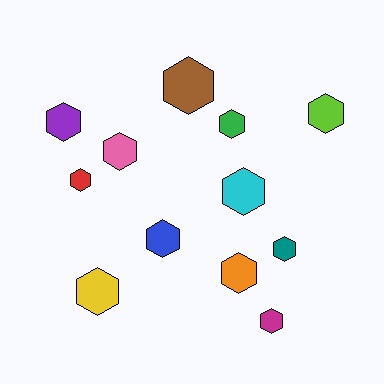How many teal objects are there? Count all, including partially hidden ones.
There is 1 teal object.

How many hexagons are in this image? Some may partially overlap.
There are 12 hexagons.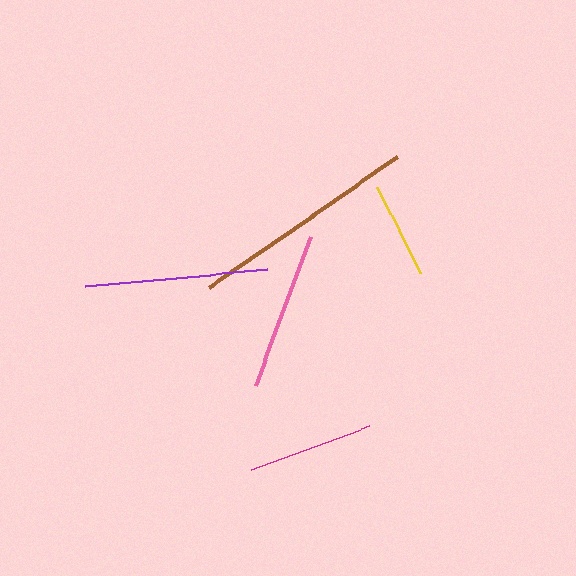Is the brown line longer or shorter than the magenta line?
The brown line is longer than the magenta line.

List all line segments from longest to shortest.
From longest to shortest: brown, purple, pink, magenta, yellow.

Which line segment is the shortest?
The yellow line is the shortest at approximately 95 pixels.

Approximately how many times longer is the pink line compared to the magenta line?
The pink line is approximately 1.3 times the length of the magenta line.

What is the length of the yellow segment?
The yellow segment is approximately 95 pixels long.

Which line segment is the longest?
The brown line is the longest at approximately 229 pixels.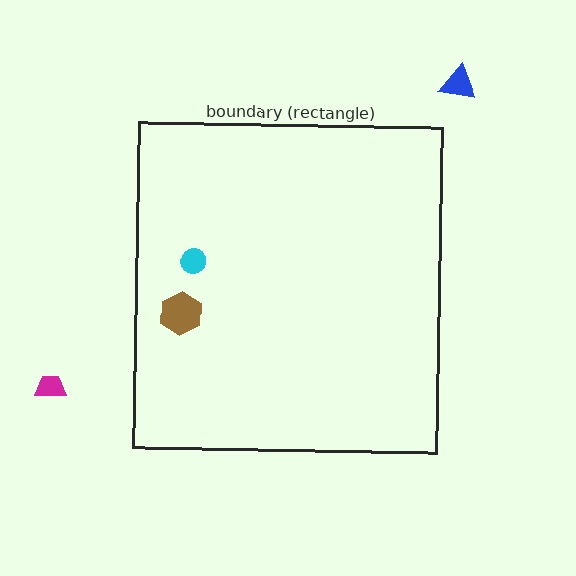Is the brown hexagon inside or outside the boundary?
Inside.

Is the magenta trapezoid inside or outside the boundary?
Outside.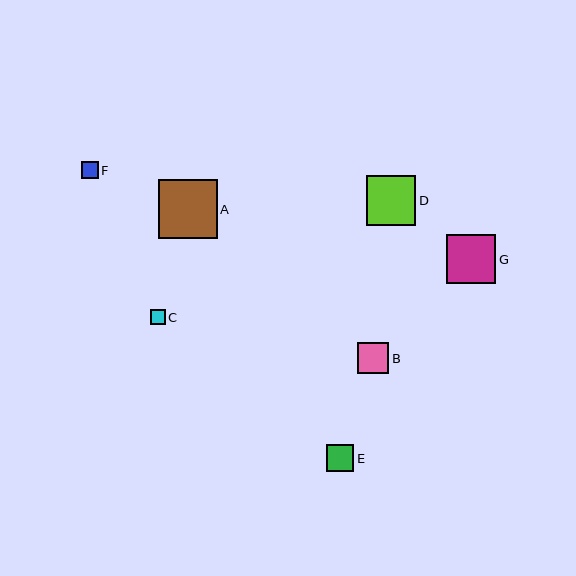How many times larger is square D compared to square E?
Square D is approximately 1.8 times the size of square E.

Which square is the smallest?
Square C is the smallest with a size of approximately 15 pixels.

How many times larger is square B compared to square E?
Square B is approximately 1.1 times the size of square E.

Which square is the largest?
Square A is the largest with a size of approximately 59 pixels.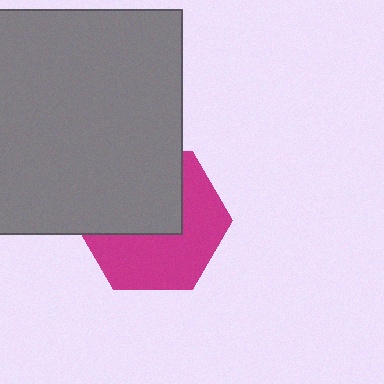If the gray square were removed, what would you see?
You would see the complete magenta hexagon.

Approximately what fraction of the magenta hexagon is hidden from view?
Roughly 47% of the magenta hexagon is hidden behind the gray square.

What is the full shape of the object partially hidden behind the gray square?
The partially hidden object is a magenta hexagon.